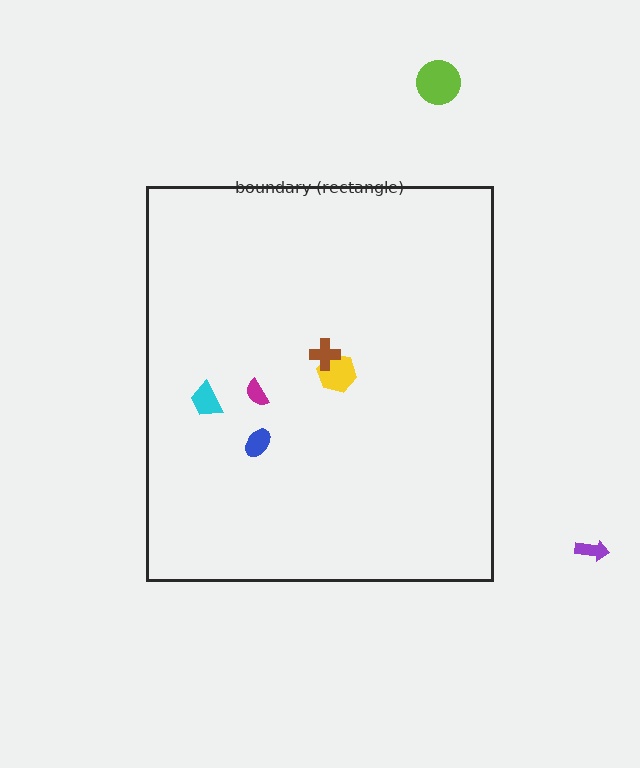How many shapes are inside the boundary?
5 inside, 2 outside.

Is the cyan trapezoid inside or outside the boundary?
Inside.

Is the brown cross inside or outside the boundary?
Inside.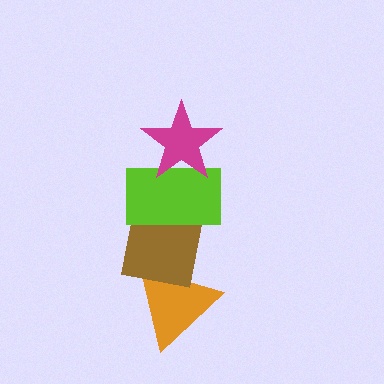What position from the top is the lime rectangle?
The lime rectangle is 2nd from the top.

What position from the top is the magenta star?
The magenta star is 1st from the top.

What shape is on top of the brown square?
The lime rectangle is on top of the brown square.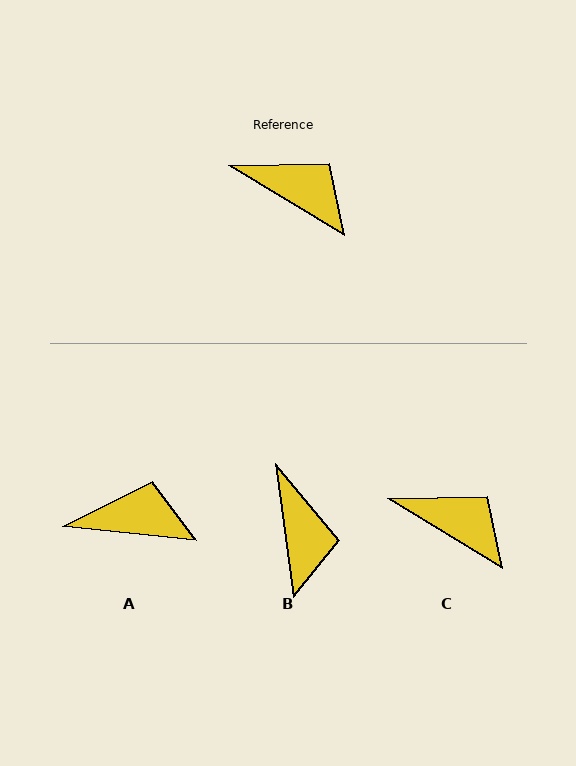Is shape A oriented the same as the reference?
No, it is off by about 25 degrees.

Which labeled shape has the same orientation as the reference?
C.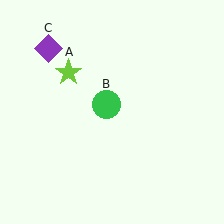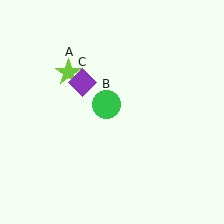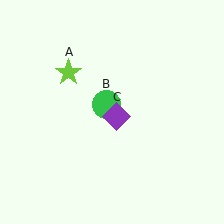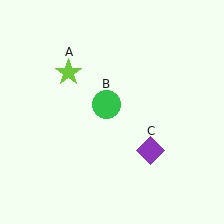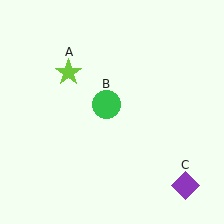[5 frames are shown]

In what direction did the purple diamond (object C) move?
The purple diamond (object C) moved down and to the right.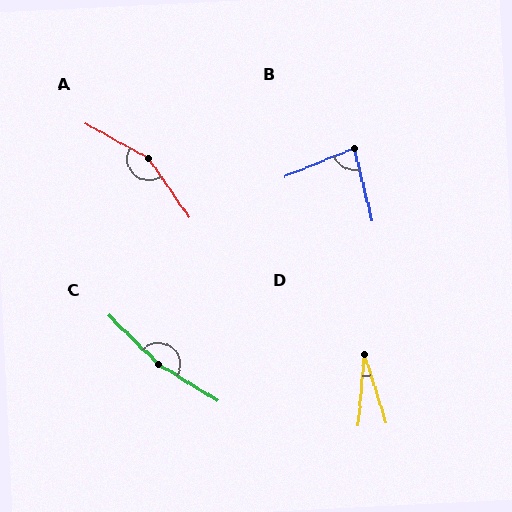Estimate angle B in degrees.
Approximately 82 degrees.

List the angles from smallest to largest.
D (23°), B (82°), A (154°), C (167°).